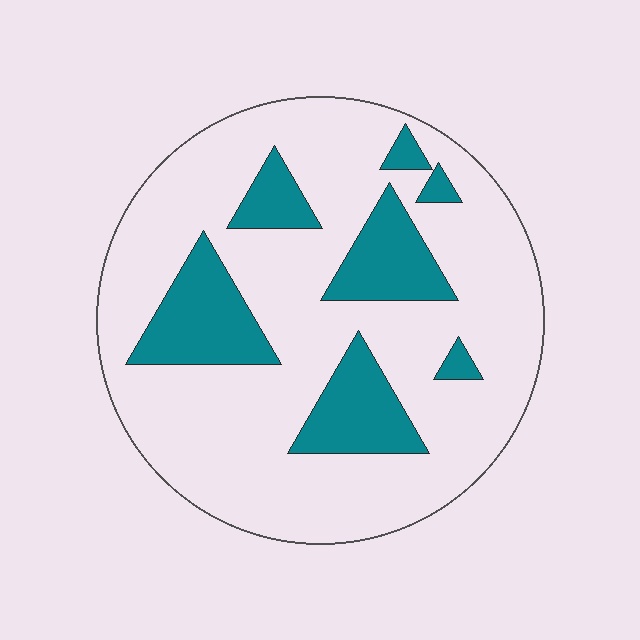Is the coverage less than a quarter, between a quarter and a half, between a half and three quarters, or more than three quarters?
Less than a quarter.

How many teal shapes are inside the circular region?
7.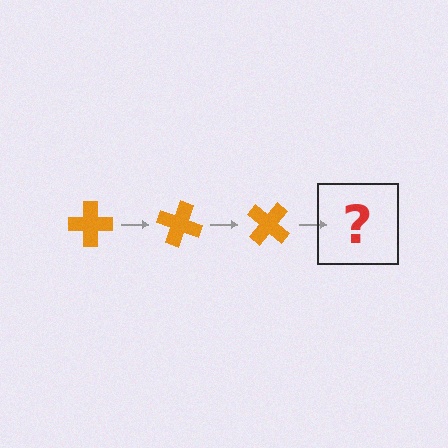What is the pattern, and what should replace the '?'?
The pattern is that the cross rotates 20 degrees each step. The '?' should be an orange cross rotated 60 degrees.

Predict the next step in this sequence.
The next step is an orange cross rotated 60 degrees.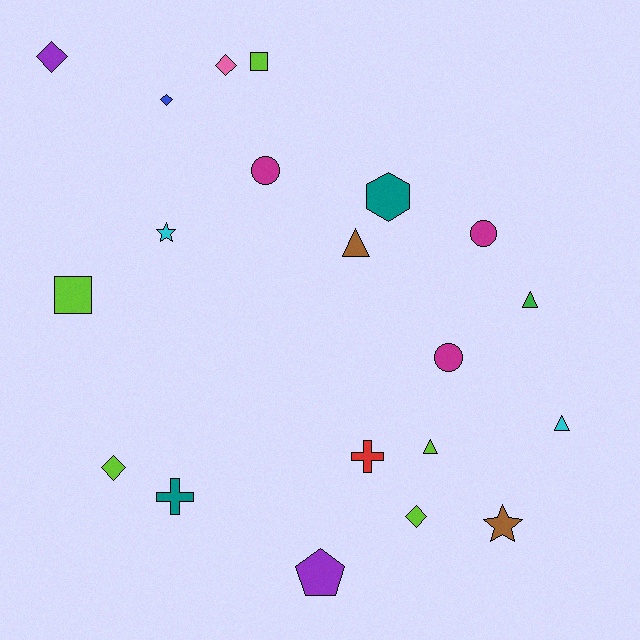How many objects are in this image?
There are 20 objects.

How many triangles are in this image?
There are 4 triangles.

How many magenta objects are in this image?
There are 3 magenta objects.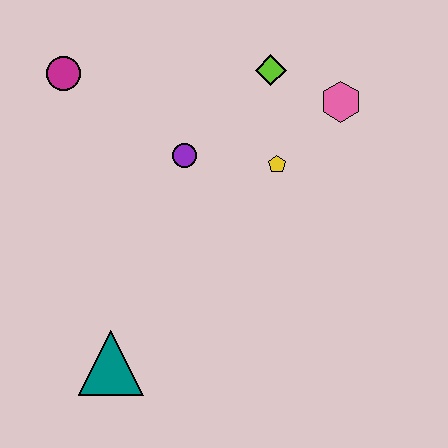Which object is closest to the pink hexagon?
The lime diamond is closest to the pink hexagon.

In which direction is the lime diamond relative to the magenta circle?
The lime diamond is to the right of the magenta circle.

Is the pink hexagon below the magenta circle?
Yes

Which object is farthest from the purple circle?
The teal triangle is farthest from the purple circle.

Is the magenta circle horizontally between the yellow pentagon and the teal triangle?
No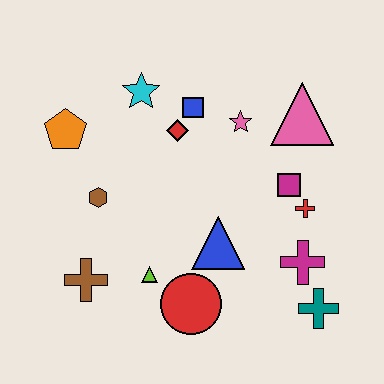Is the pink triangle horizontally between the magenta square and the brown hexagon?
No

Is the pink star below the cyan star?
Yes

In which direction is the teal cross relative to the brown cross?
The teal cross is to the right of the brown cross.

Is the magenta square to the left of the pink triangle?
Yes